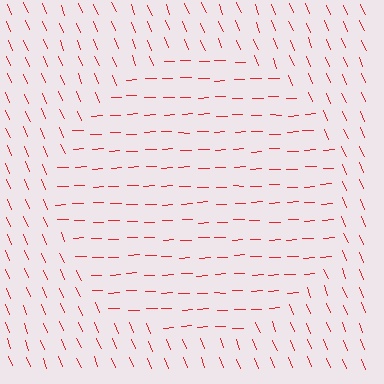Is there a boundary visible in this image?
Yes, there is a texture boundary formed by a change in line orientation.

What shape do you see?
I see a circle.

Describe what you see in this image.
The image is filled with small red line segments. A circle region in the image has lines oriented differently from the surrounding lines, creating a visible texture boundary.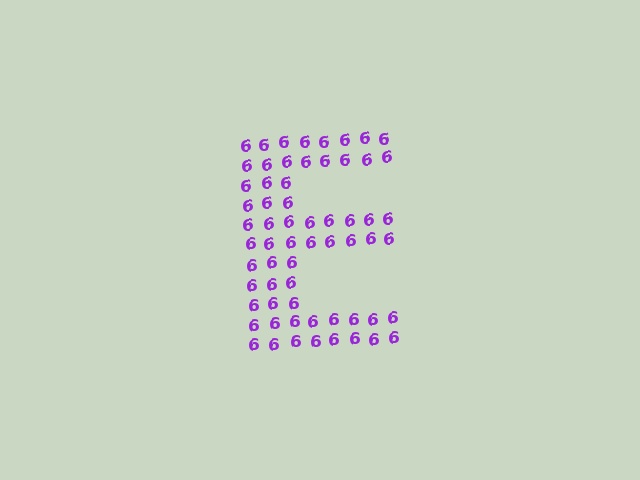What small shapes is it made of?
It is made of small digit 6's.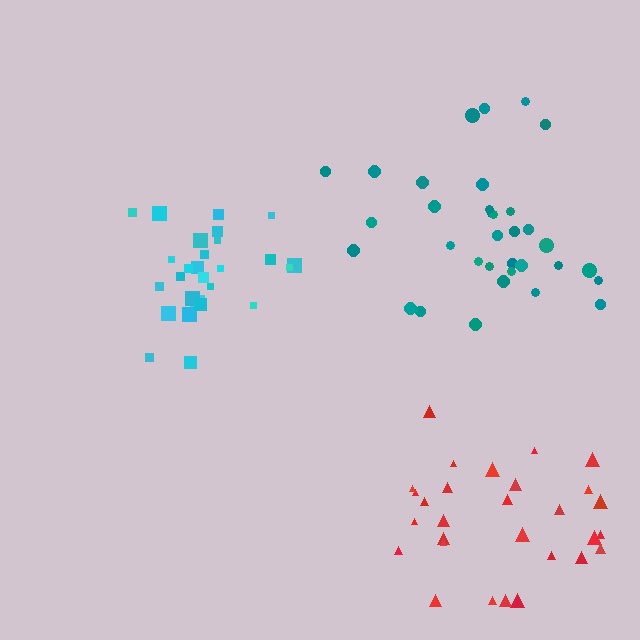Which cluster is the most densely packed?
Cyan.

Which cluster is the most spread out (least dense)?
Red.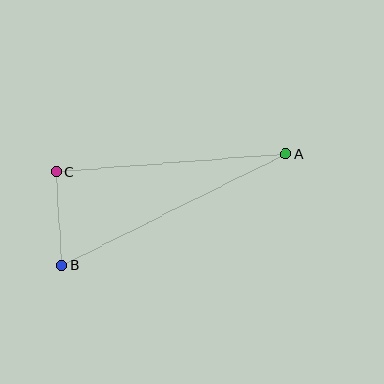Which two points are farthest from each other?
Points A and B are farthest from each other.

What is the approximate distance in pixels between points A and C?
The distance between A and C is approximately 231 pixels.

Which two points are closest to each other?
Points B and C are closest to each other.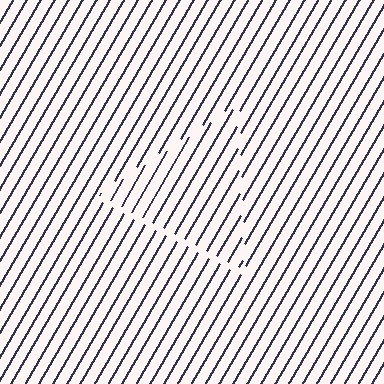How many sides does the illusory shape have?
3 sides — the line-ends trace a triangle.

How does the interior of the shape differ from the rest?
The interior of the shape contains the same grating, shifted by half a period — the contour is defined by the phase discontinuity where line-ends from the inner and outer gratings abut.